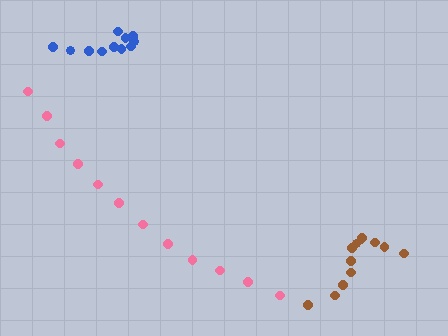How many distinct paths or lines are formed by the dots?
There are 3 distinct paths.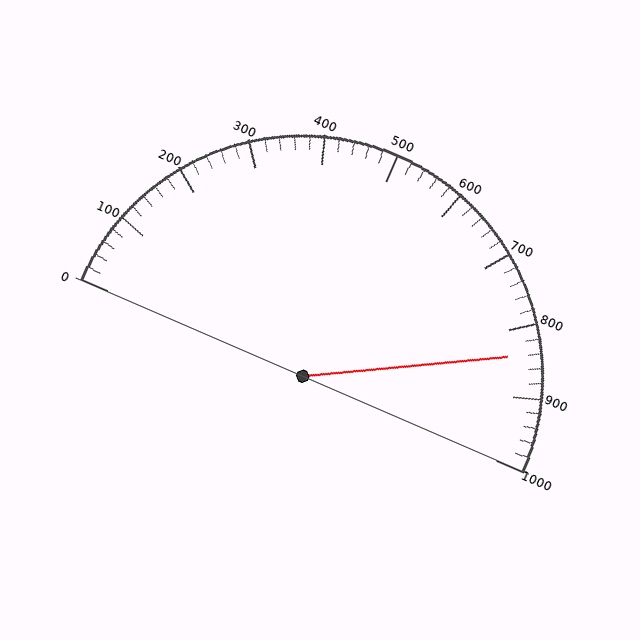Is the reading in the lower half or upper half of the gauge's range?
The reading is in the upper half of the range (0 to 1000).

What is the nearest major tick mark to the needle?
The nearest major tick mark is 800.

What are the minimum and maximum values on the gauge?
The gauge ranges from 0 to 1000.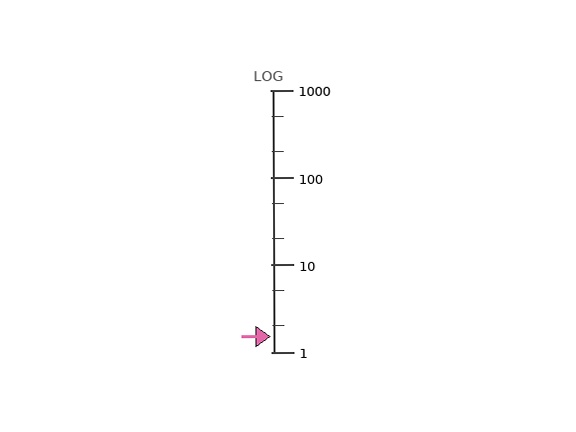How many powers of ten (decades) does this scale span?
The scale spans 3 decades, from 1 to 1000.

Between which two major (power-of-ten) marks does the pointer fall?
The pointer is between 1 and 10.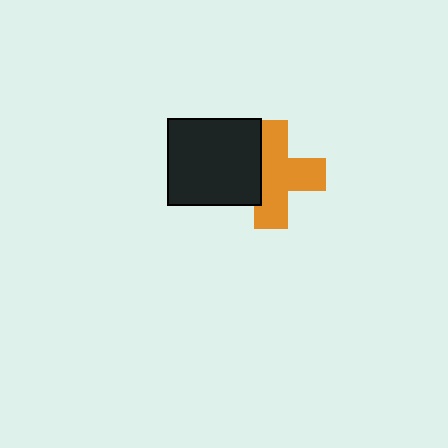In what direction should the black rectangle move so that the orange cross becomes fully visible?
The black rectangle should move left. That is the shortest direction to clear the overlap and leave the orange cross fully visible.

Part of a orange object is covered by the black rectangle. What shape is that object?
It is a cross.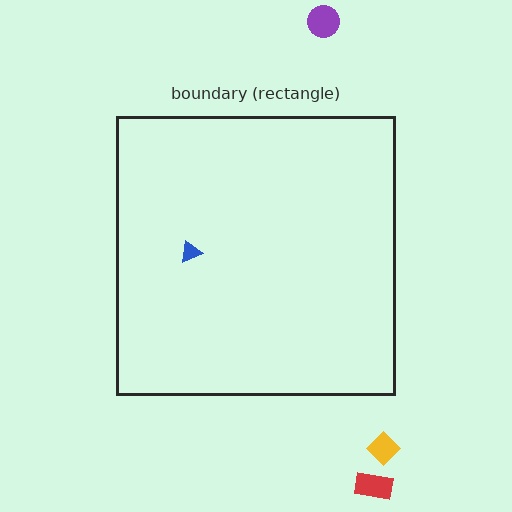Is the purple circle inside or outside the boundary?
Outside.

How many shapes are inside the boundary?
1 inside, 3 outside.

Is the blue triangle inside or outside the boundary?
Inside.